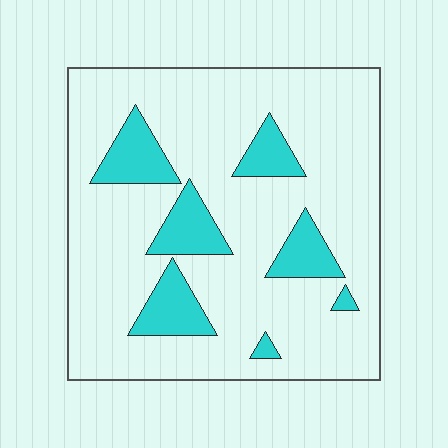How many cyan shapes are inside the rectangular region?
7.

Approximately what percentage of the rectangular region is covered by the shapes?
Approximately 15%.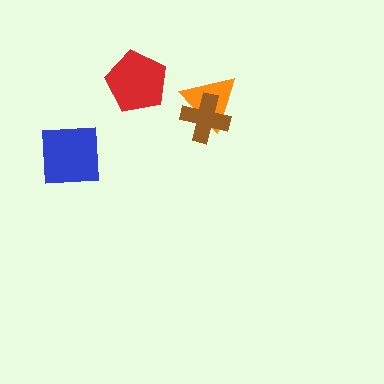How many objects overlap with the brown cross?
1 object overlaps with the brown cross.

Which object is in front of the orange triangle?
The brown cross is in front of the orange triangle.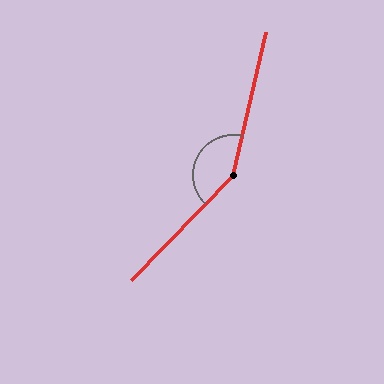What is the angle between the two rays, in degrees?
Approximately 149 degrees.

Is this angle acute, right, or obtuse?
It is obtuse.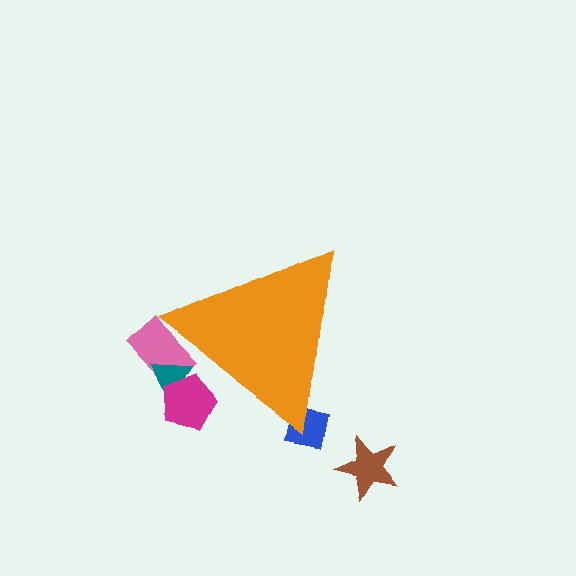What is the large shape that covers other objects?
An orange triangle.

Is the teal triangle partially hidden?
Yes, the teal triangle is partially hidden behind the orange triangle.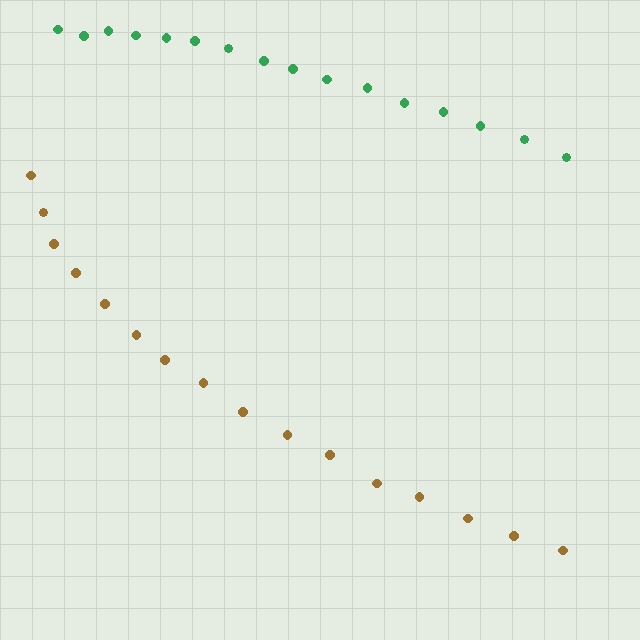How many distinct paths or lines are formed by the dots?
There are 2 distinct paths.